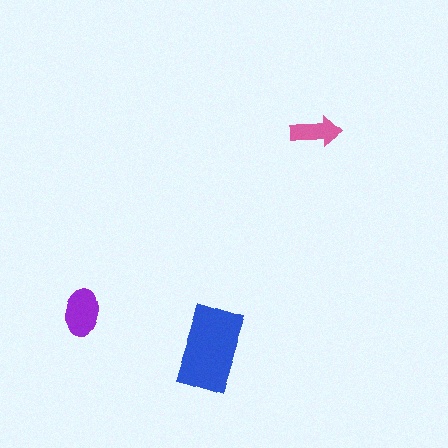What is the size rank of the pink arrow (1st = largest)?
3rd.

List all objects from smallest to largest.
The pink arrow, the purple ellipse, the blue rectangle.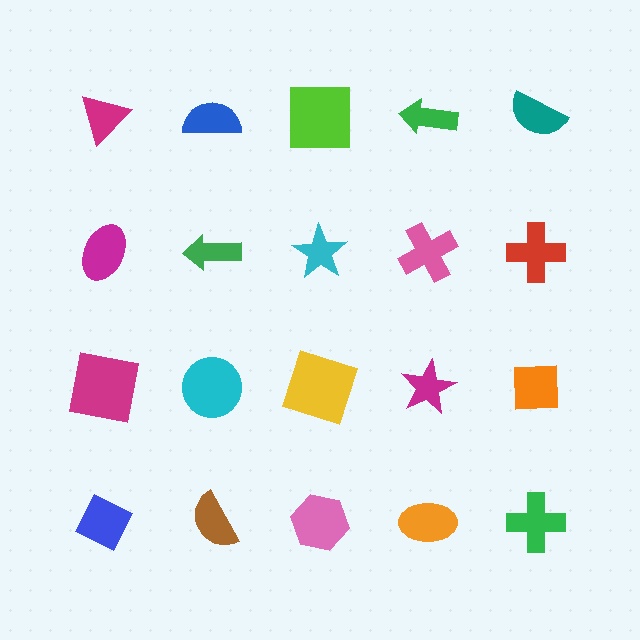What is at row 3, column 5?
An orange square.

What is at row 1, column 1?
A magenta triangle.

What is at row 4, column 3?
A pink hexagon.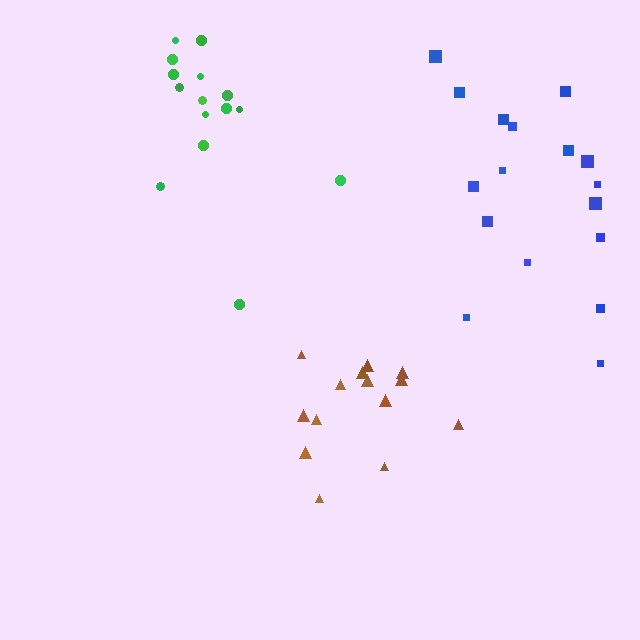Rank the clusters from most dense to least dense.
brown, green, blue.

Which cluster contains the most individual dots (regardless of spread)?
Blue (17).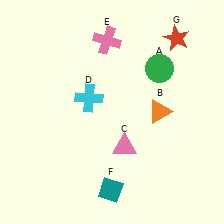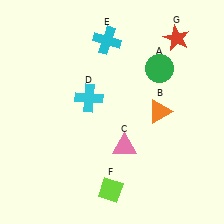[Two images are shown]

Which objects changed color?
E changed from pink to cyan. F changed from teal to lime.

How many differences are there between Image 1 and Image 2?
There are 2 differences between the two images.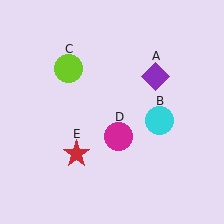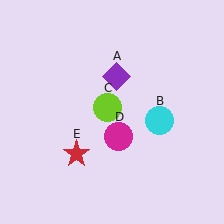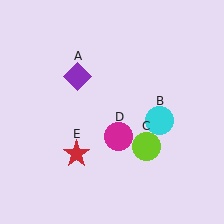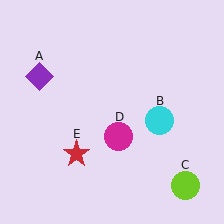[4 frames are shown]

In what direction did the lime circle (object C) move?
The lime circle (object C) moved down and to the right.